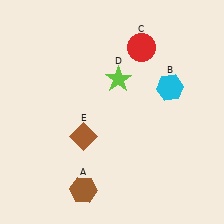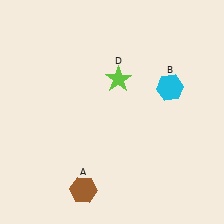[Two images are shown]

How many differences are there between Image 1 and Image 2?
There are 2 differences between the two images.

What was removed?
The brown diamond (E), the red circle (C) were removed in Image 2.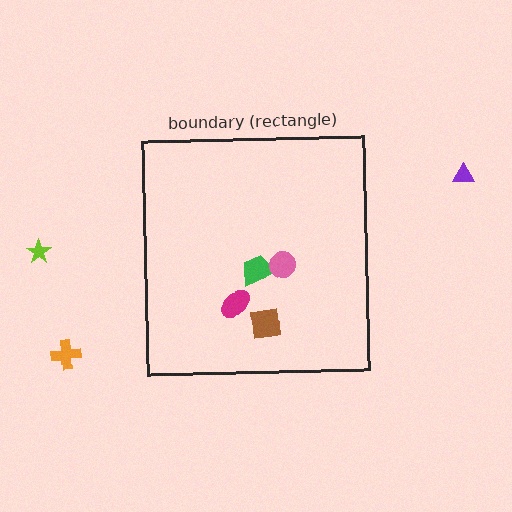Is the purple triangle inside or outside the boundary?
Outside.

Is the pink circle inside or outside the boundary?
Inside.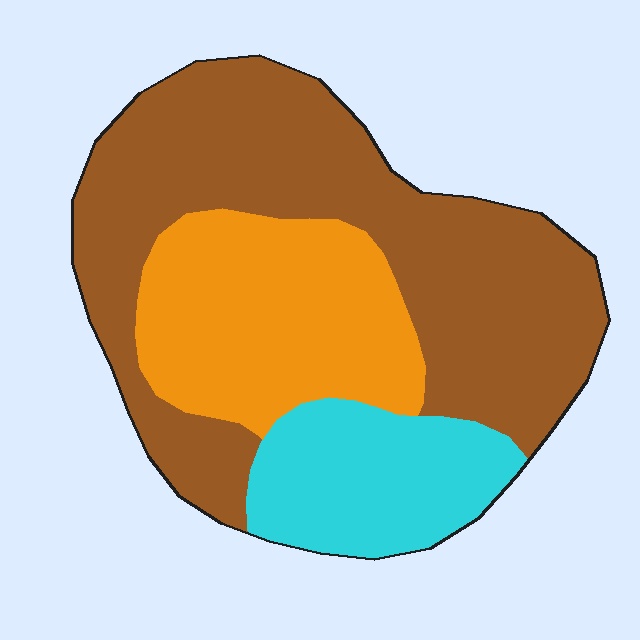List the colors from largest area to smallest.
From largest to smallest: brown, orange, cyan.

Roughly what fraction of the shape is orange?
Orange covers about 25% of the shape.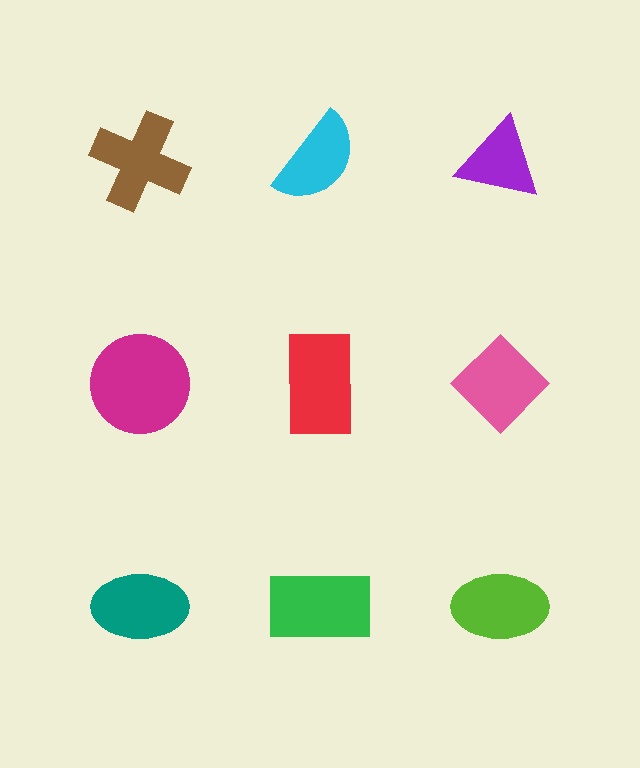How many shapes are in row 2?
3 shapes.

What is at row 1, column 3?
A purple triangle.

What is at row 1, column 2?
A cyan semicircle.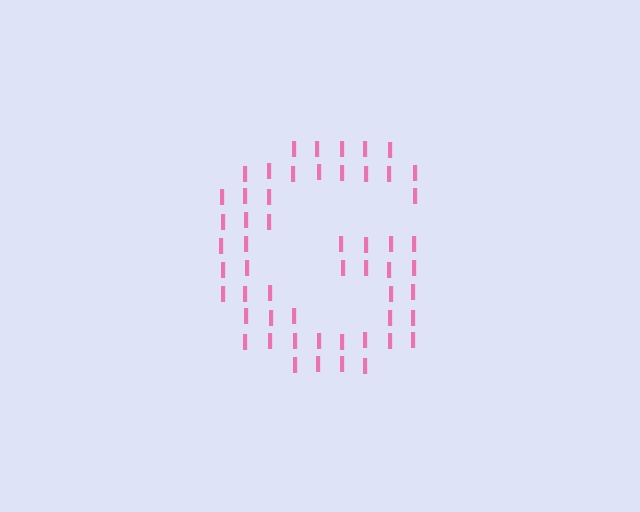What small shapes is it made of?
It is made of small letter I's.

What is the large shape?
The large shape is the letter G.